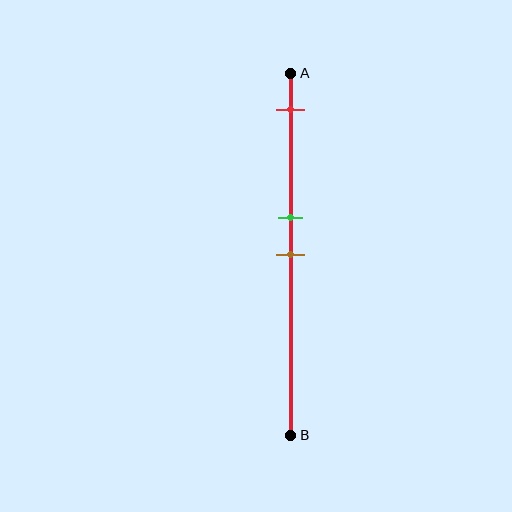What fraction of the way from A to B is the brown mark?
The brown mark is approximately 50% (0.5) of the way from A to B.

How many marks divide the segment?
There are 3 marks dividing the segment.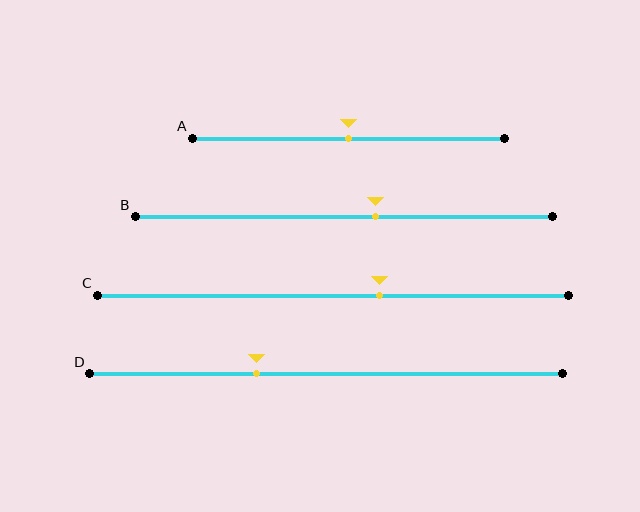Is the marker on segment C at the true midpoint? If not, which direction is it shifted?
No, the marker on segment C is shifted to the right by about 10% of the segment length.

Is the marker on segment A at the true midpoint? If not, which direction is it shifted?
Yes, the marker on segment A is at the true midpoint.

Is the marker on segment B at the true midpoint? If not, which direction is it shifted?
No, the marker on segment B is shifted to the right by about 8% of the segment length.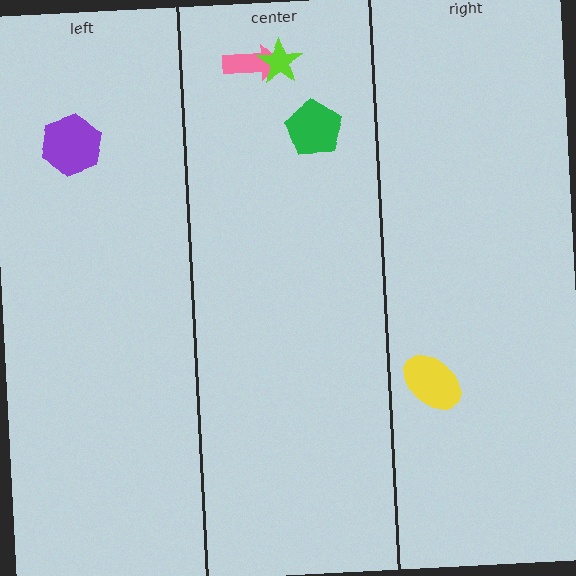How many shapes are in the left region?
1.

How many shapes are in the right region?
1.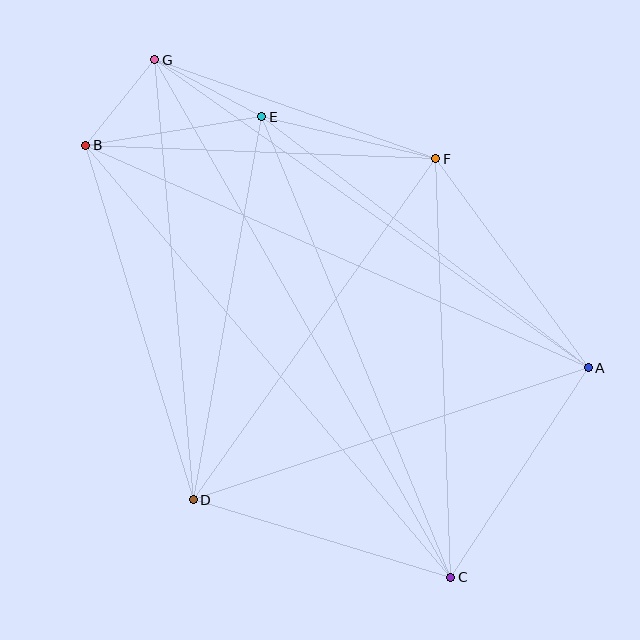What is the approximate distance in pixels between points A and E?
The distance between A and E is approximately 412 pixels.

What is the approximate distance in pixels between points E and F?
The distance between E and F is approximately 179 pixels.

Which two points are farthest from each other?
Points C and G are farthest from each other.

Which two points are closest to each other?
Points B and G are closest to each other.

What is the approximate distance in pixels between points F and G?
The distance between F and G is approximately 298 pixels.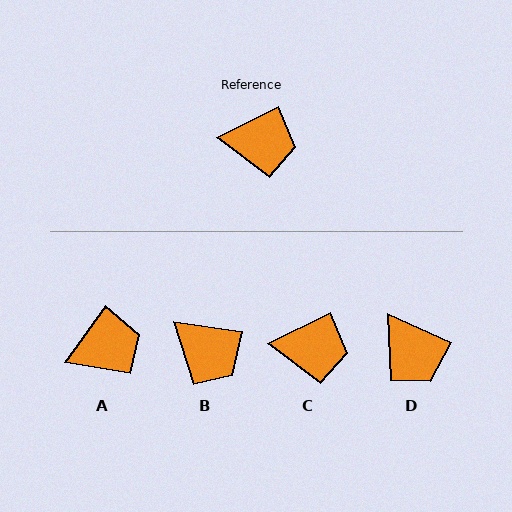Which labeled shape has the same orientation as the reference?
C.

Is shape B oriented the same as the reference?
No, it is off by about 36 degrees.